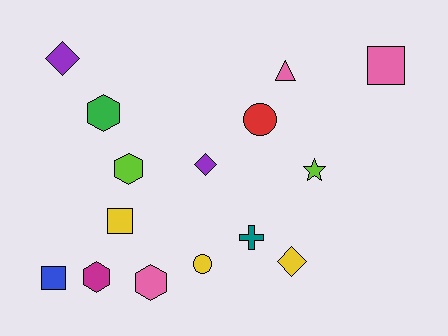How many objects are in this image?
There are 15 objects.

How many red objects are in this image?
There is 1 red object.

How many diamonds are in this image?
There are 3 diamonds.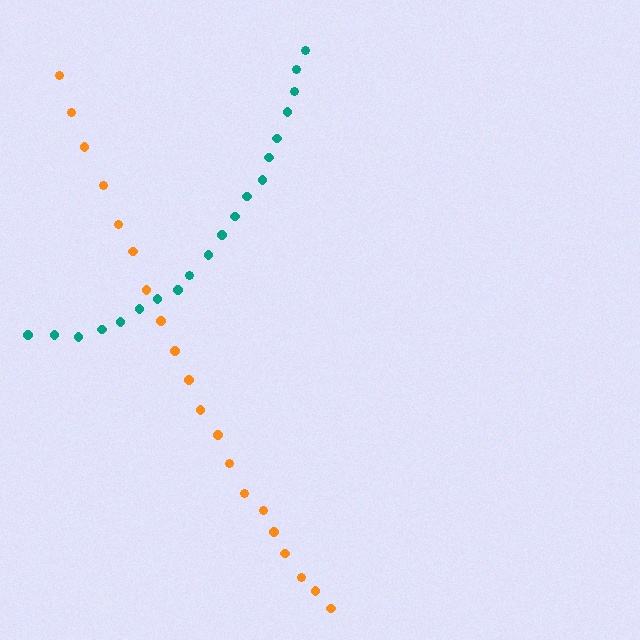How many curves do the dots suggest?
There are 2 distinct paths.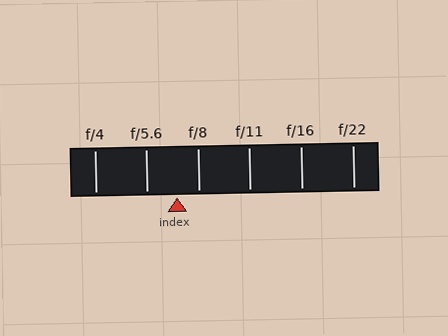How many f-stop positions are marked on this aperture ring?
There are 6 f-stop positions marked.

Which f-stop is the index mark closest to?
The index mark is closest to f/8.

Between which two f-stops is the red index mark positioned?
The index mark is between f/5.6 and f/8.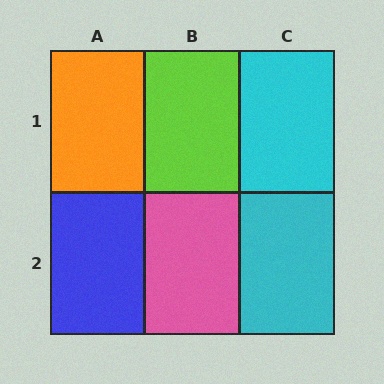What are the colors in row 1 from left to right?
Orange, lime, cyan.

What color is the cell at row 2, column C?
Cyan.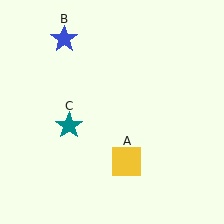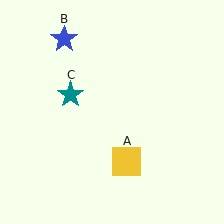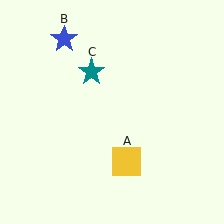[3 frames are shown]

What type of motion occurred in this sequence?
The teal star (object C) rotated clockwise around the center of the scene.